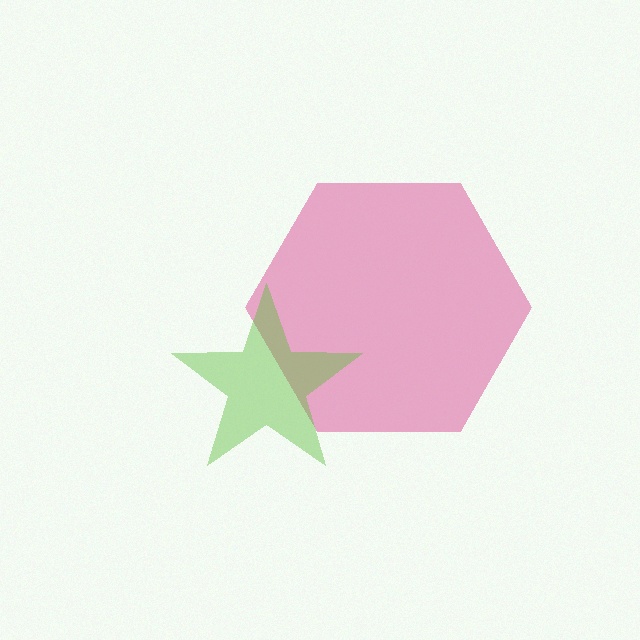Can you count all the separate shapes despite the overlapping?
Yes, there are 2 separate shapes.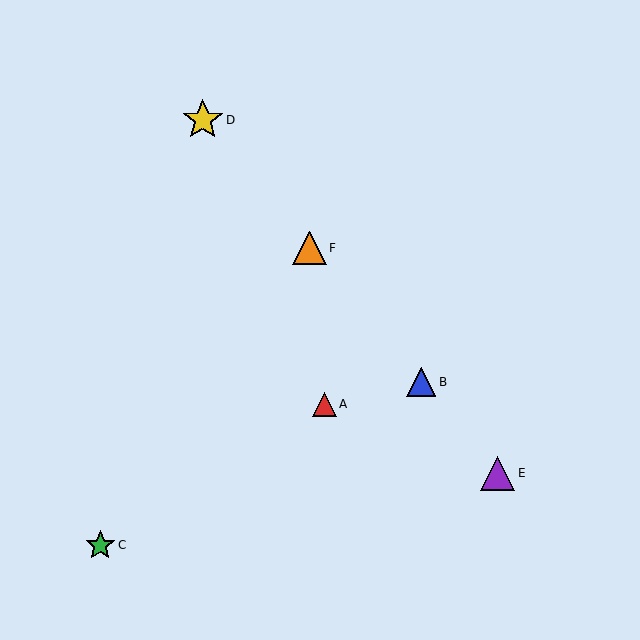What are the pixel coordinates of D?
Object D is at (203, 120).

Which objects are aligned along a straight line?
Objects B, D, E, F are aligned along a straight line.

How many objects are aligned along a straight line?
4 objects (B, D, E, F) are aligned along a straight line.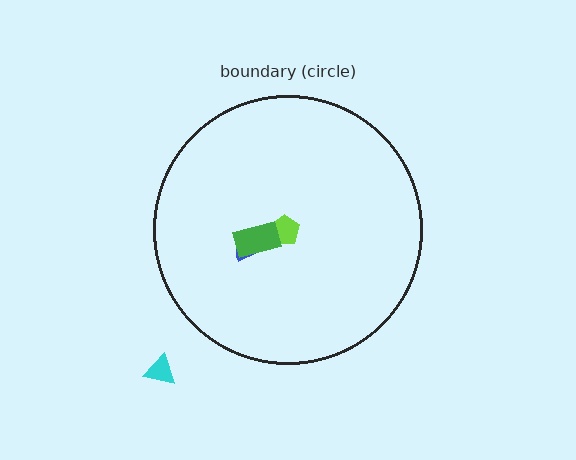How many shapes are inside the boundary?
3 inside, 1 outside.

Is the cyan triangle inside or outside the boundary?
Outside.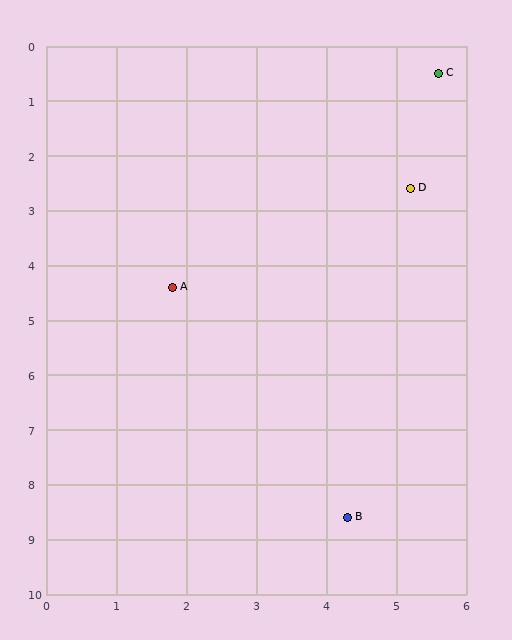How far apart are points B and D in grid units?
Points B and D are about 6.1 grid units apart.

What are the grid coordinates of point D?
Point D is at approximately (5.2, 2.6).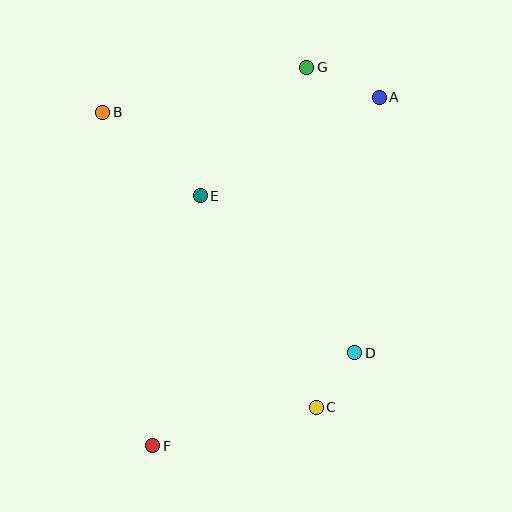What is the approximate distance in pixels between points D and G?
The distance between D and G is approximately 289 pixels.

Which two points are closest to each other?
Points C and D are closest to each other.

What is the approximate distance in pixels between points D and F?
The distance between D and F is approximately 222 pixels.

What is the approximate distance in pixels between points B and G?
The distance between B and G is approximately 209 pixels.